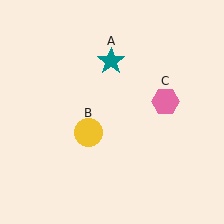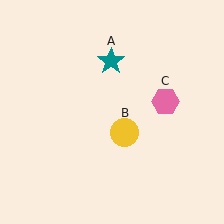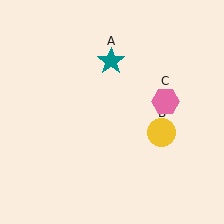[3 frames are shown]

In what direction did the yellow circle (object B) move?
The yellow circle (object B) moved right.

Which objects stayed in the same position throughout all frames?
Teal star (object A) and pink hexagon (object C) remained stationary.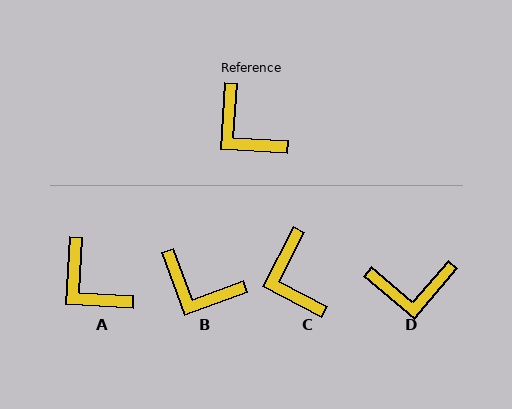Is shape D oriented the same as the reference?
No, it is off by about 53 degrees.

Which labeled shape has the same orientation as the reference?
A.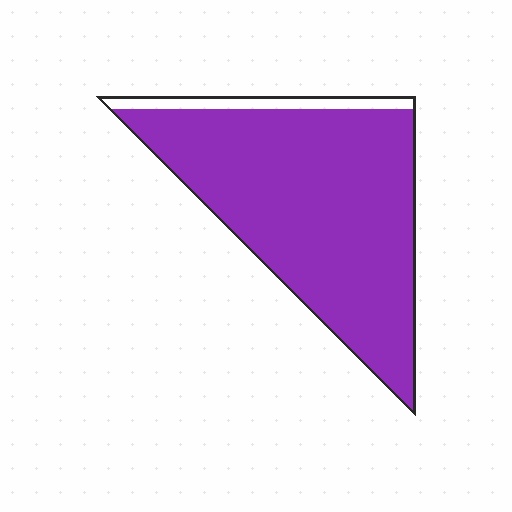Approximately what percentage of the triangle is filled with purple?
Approximately 90%.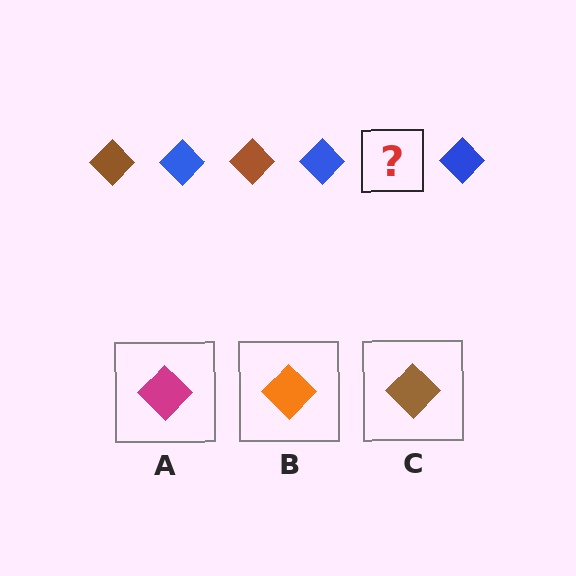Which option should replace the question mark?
Option C.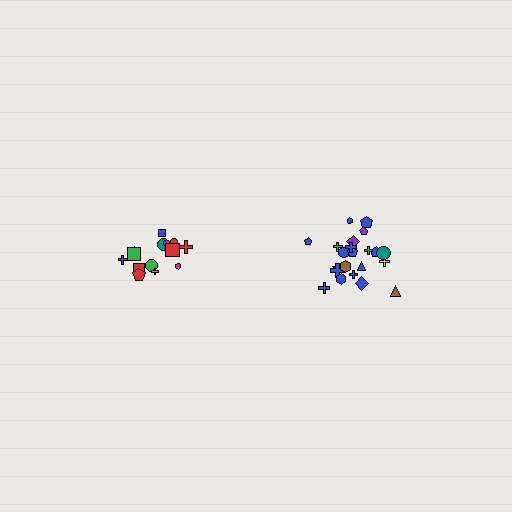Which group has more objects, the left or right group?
The right group.